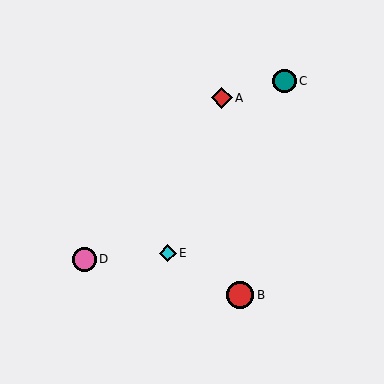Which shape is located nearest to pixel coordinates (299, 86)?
The teal circle (labeled C) at (285, 81) is nearest to that location.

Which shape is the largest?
The red circle (labeled B) is the largest.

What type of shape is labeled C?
Shape C is a teal circle.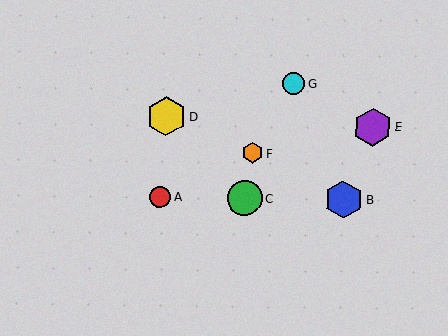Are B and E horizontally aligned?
No, B is at y≈199 and E is at y≈127.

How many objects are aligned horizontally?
3 objects (A, B, C) are aligned horizontally.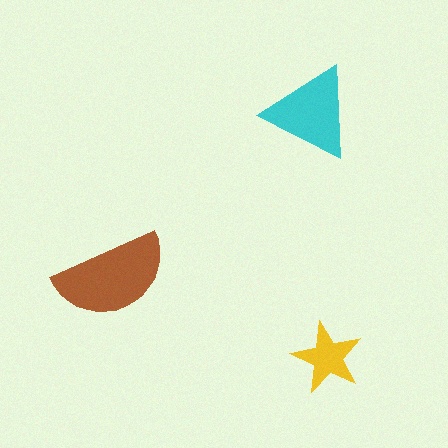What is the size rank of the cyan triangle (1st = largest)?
2nd.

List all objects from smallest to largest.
The yellow star, the cyan triangle, the brown semicircle.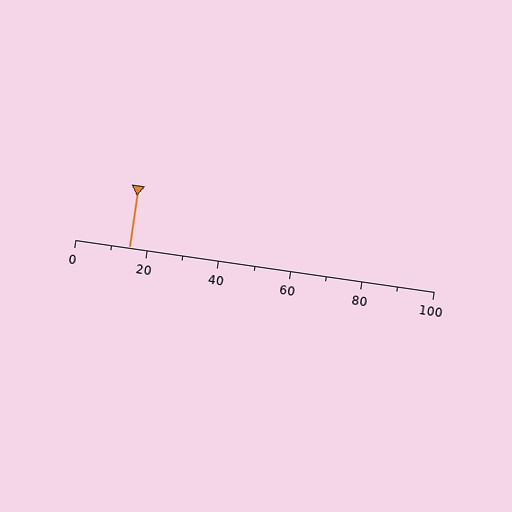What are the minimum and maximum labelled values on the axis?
The axis runs from 0 to 100.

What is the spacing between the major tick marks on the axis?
The major ticks are spaced 20 apart.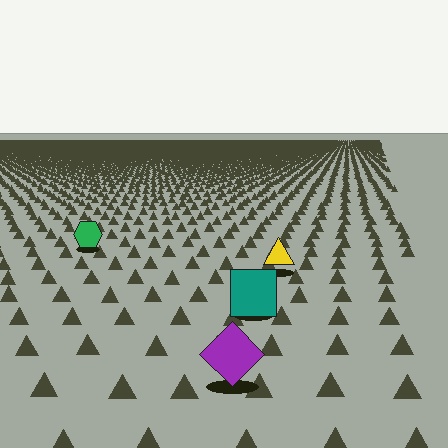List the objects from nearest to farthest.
From nearest to farthest: the purple diamond, the teal square, the yellow triangle, the green hexagon.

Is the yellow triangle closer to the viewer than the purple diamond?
No. The purple diamond is closer — you can tell from the texture gradient: the ground texture is coarser near it.